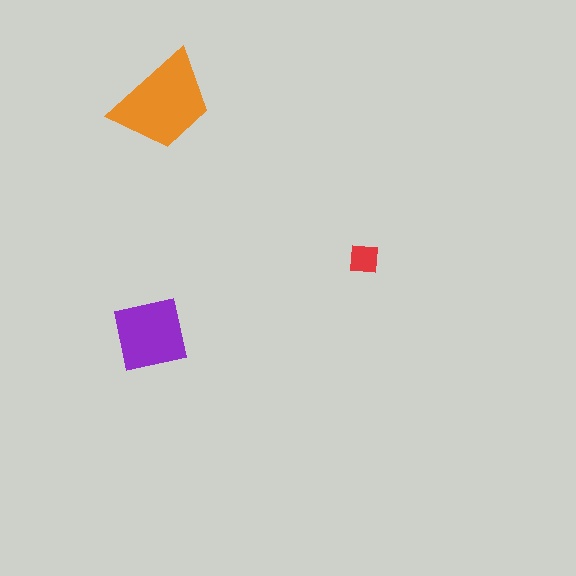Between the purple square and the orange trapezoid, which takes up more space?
The orange trapezoid.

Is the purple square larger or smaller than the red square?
Larger.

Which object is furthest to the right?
The red square is rightmost.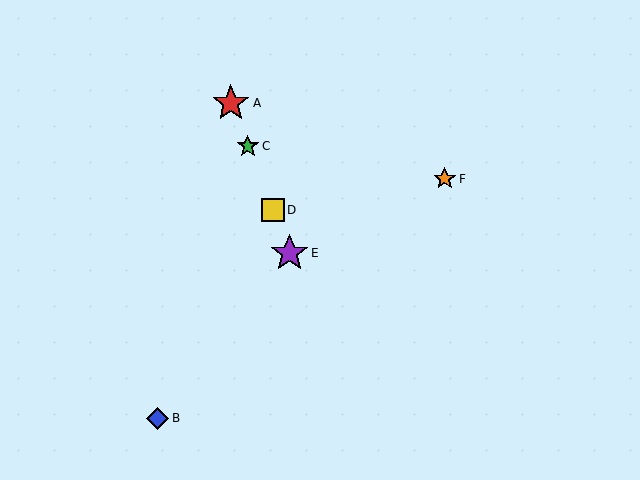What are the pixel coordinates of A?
Object A is at (231, 103).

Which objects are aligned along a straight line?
Objects A, C, D, E are aligned along a straight line.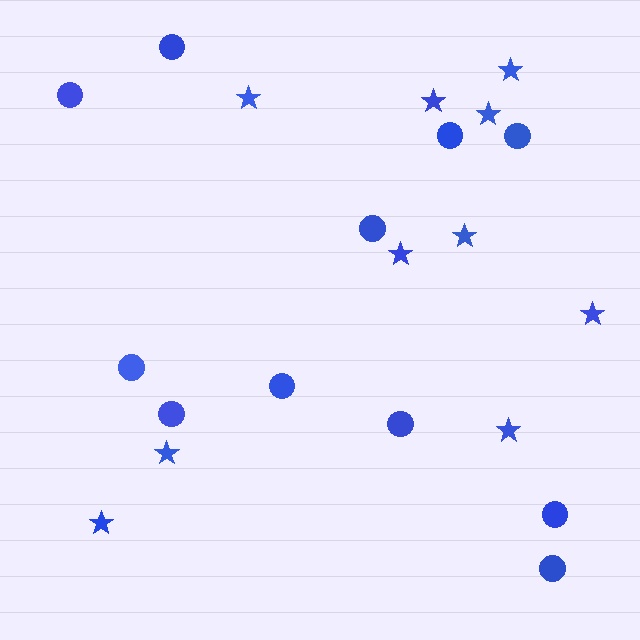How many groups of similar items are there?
There are 2 groups: one group of circles (11) and one group of stars (10).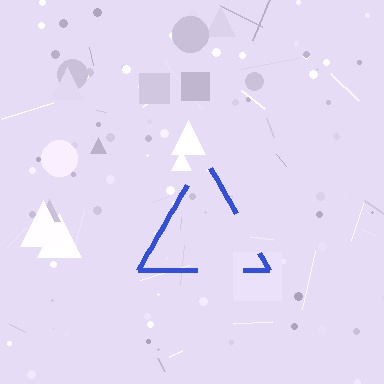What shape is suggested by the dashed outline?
The dashed outline suggests a triangle.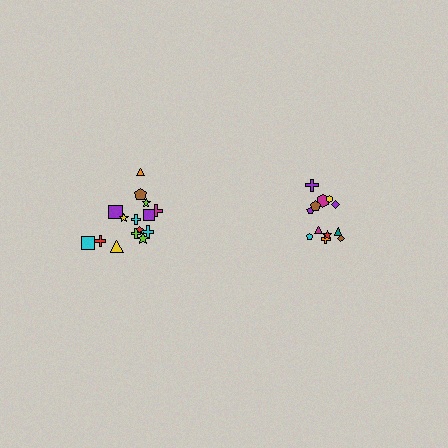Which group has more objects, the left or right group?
The left group.